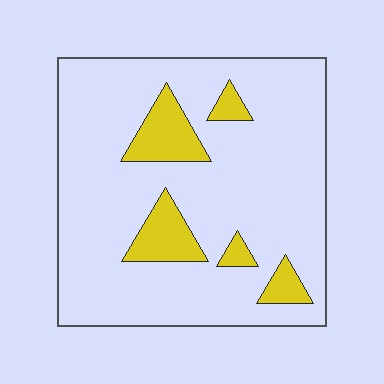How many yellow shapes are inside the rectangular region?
5.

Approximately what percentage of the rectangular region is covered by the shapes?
Approximately 15%.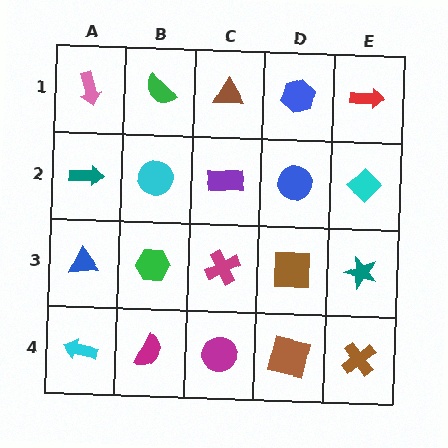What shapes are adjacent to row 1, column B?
A cyan circle (row 2, column B), a pink arrow (row 1, column A), a brown triangle (row 1, column C).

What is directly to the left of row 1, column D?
A brown triangle.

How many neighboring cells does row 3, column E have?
3.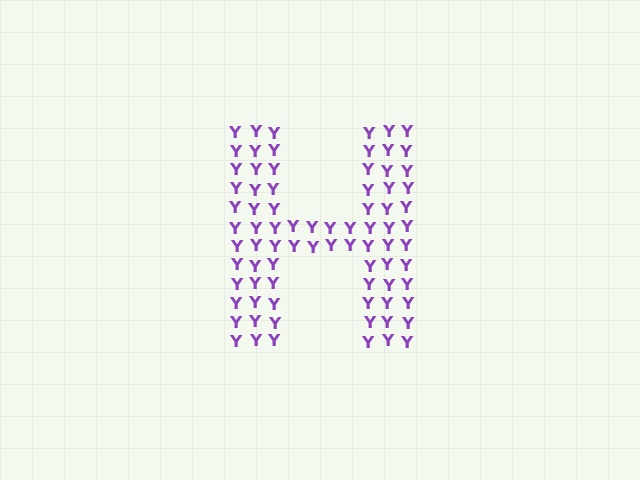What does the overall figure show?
The overall figure shows the letter H.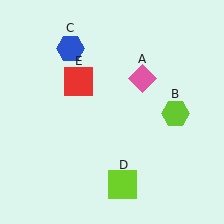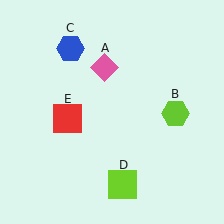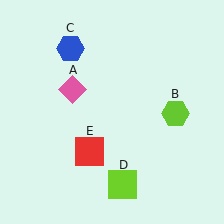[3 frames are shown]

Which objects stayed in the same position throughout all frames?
Lime hexagon (object B) and blue hexagon (object C) and lime square (object D) remained stationary.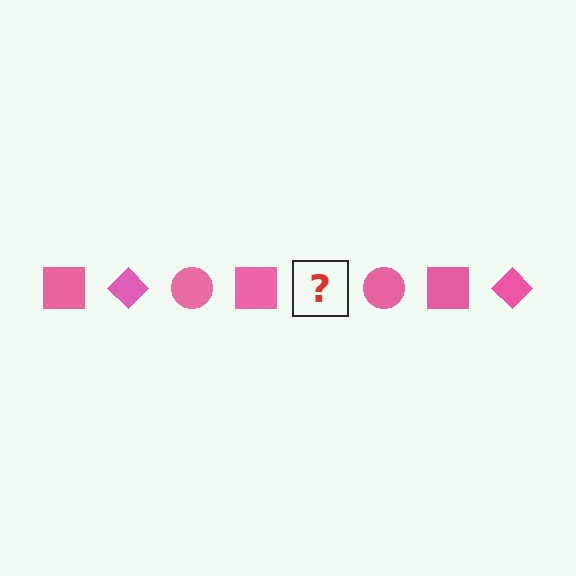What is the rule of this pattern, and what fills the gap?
The rule is that the pattern cycles through square, diamond, circle shapes in pink. The gap should be filled with a pink diamond.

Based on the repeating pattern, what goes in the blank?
The blank should be a pink diamond.